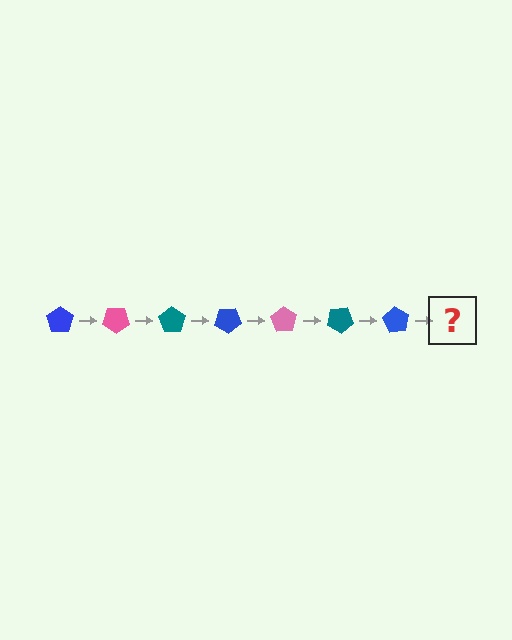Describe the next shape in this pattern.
It should be a pink pentagon, rotated 245 degrees from the start.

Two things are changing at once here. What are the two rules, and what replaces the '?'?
The two rules are that it rotates 35 degrees each step and the color cycles through blue, pink, and teal. The '?' should be a pink pentagon, rotated 245 degrees from the start.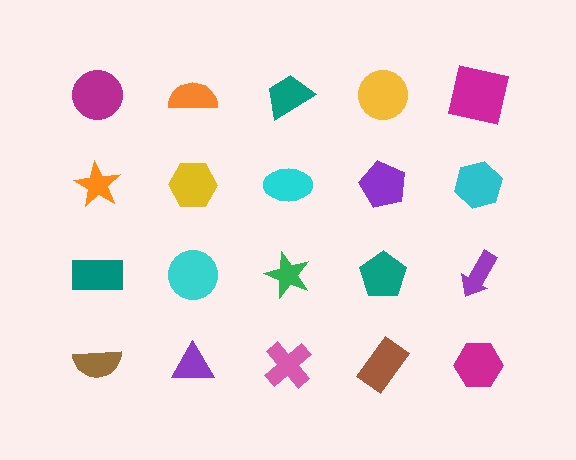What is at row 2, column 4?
A purple pentagon.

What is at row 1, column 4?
A yellow circle.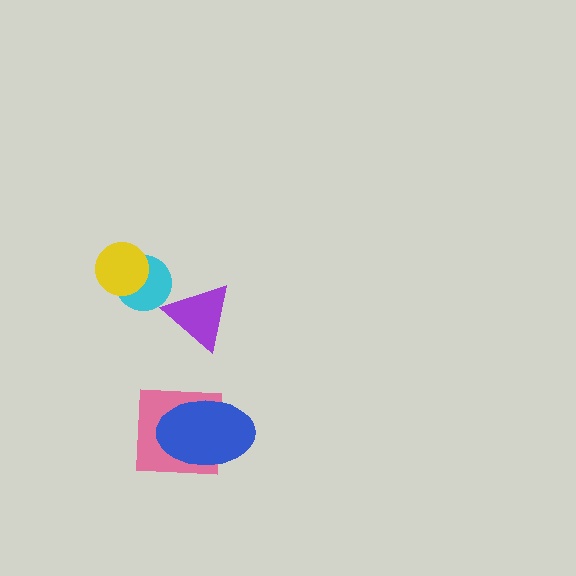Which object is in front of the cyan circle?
The yellow circle is in front of the cyan circle.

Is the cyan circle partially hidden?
Yes, it is partially covered by another shape.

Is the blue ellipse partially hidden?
No, no other shape covers it.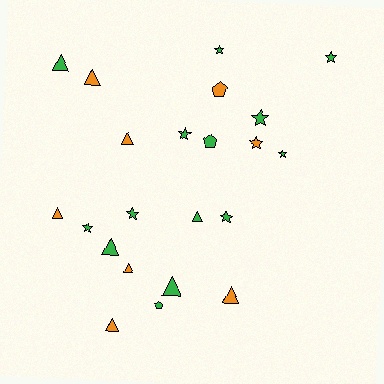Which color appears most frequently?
Green, with 14 objects.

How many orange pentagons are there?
There is 1 orange pentagon.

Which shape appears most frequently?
Triangle, with 10 objects.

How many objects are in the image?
There are 22 objects.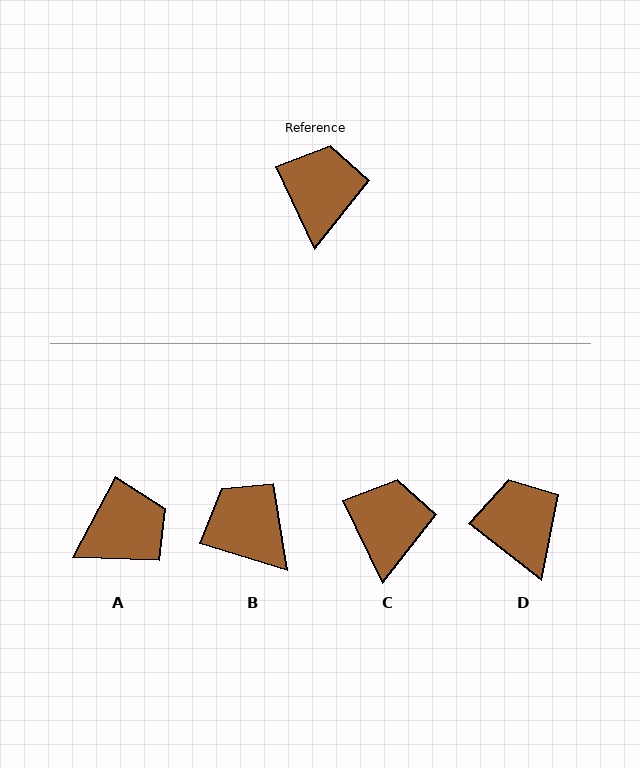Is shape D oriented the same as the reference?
No, it is off by about 27 degrees.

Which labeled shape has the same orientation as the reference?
C.